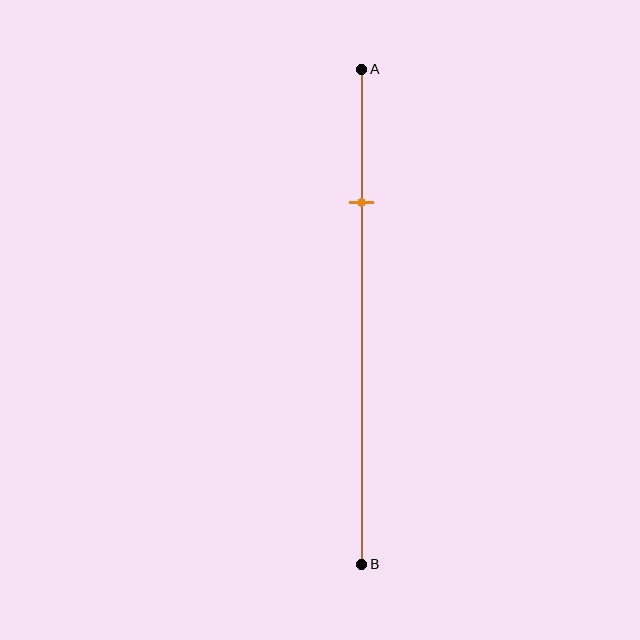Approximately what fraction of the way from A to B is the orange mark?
The orange mark is approximately 25% of the way from A to B.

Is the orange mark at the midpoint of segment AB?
No, the mark is at about 25% from A, not at the 50% midpoint.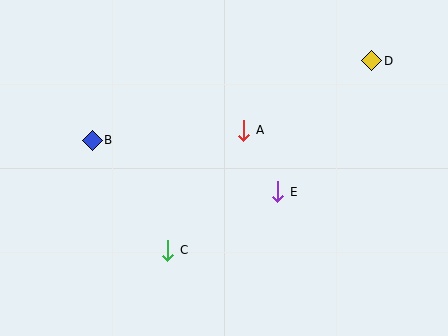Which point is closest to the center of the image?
Point A at (244, 130) is closest to the center.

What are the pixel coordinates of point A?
Point A is at (244, 130).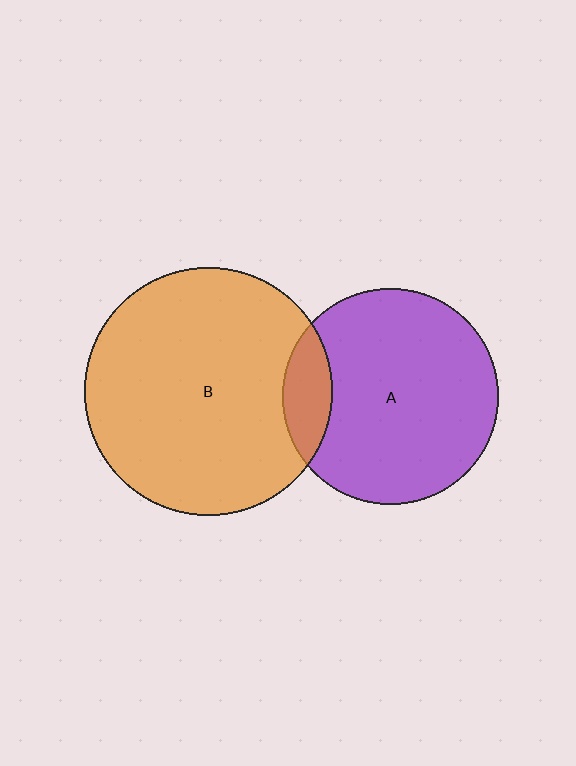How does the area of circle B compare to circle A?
Approximately 1.3 times.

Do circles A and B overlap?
Yes.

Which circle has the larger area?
Circle B (orange).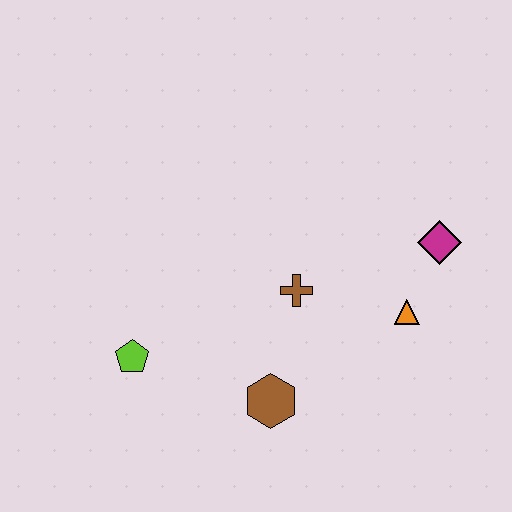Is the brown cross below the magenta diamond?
Yes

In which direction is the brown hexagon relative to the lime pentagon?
The brown hexagon is to the right of the lime pentagon.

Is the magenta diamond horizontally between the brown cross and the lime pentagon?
No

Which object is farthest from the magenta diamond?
The lime pentagon is farthest from the magenta diamond.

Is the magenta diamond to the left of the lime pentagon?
No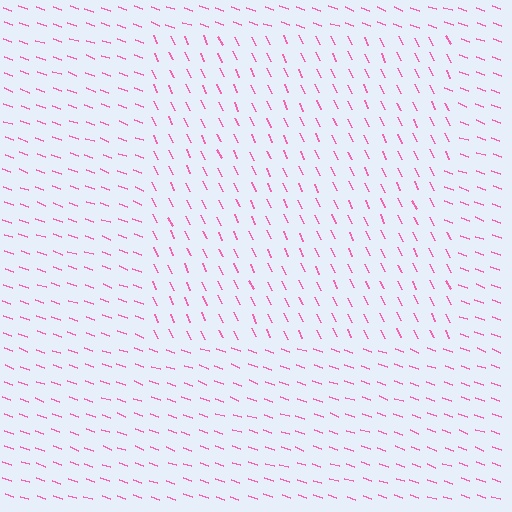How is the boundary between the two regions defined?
The boundary is defined purely by a change in line orientation (approximately 45 degrees difference). All lines are the same color and thickness.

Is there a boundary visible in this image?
Yes, there is a texture boundary formed by a change in line orientation.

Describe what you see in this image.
The image is filled with small pink line segments. A rectangle region in the image has lines oriented differently from the surrounding lines, creating a visible texture boundary.